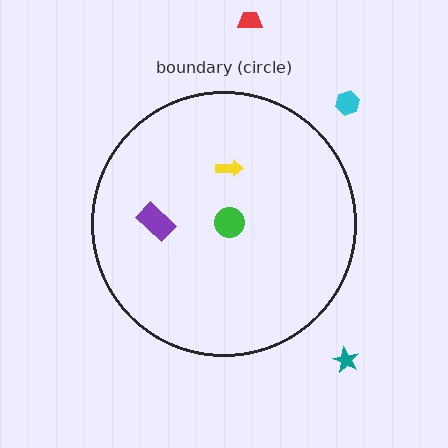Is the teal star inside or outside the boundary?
Outside.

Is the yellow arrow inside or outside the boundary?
Inside.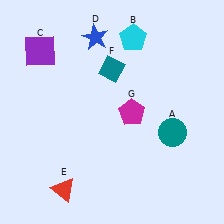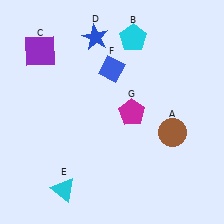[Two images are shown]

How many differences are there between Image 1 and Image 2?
There are 3 differences between the two images.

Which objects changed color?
A changed from teal to brown. E changed from red to cyan. F changed from teal to blue.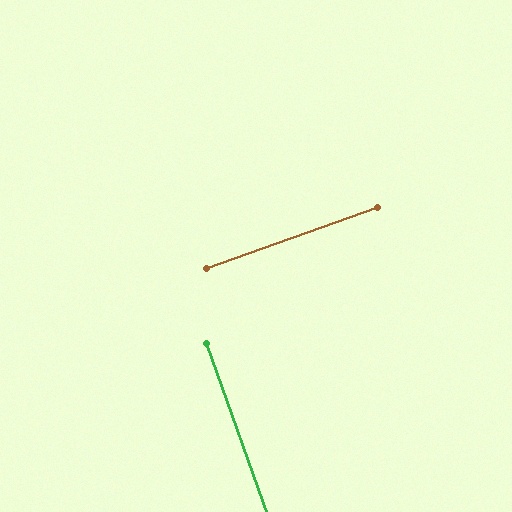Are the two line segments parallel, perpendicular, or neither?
Perpendicular — they meet at approximately 90°.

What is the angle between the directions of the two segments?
Approximately 90 degrees.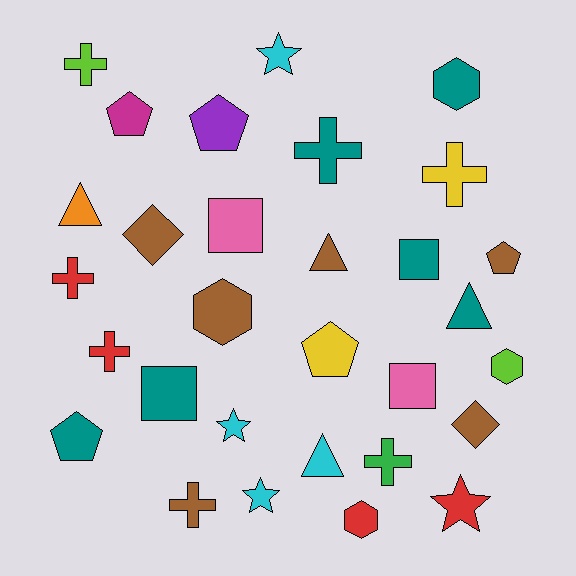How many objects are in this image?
There are 30 objects.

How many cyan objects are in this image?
There are 4 cyan objects.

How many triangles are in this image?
There are 4 triangles.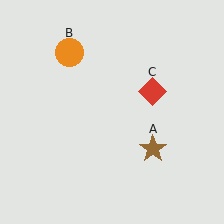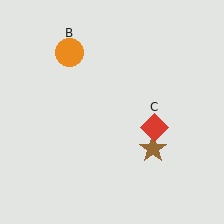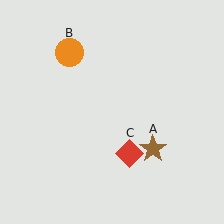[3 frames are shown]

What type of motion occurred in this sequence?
The red diamond (object C) rotated clockwise around the center of the scene.